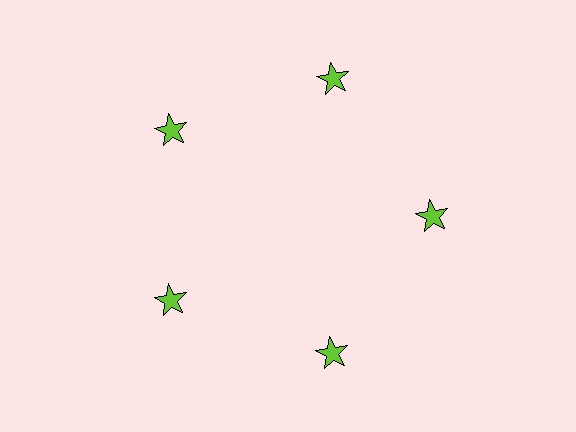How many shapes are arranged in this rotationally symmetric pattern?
There are 5 shapes, arranged in 5 groups of 1.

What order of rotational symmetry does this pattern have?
This pattern has 5-fold rotational symmetry.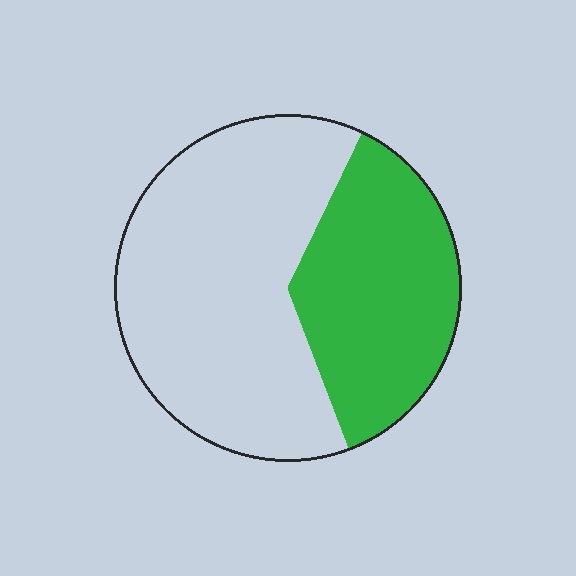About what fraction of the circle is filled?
About three eighths (3/8).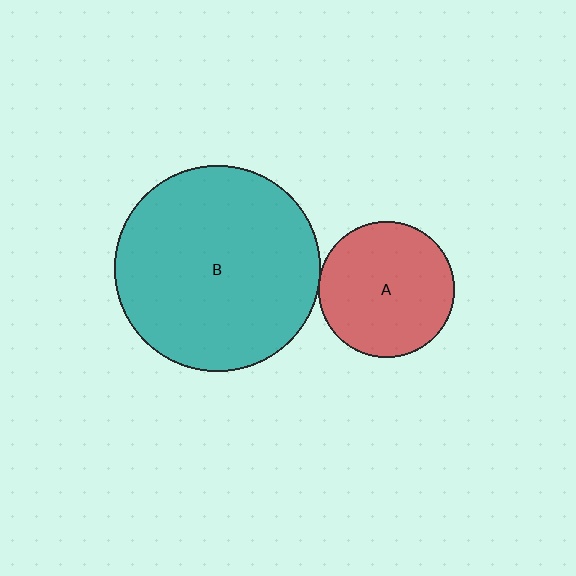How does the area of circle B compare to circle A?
Approximately 2.3 times.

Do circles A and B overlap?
Yes.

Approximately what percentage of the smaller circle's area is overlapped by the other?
Approximately 5%.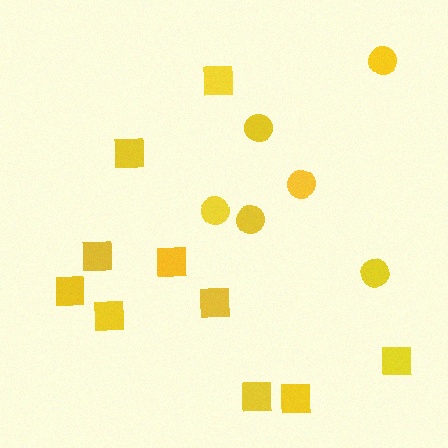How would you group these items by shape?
There are 2 groups: one group of squares (10) and one group of circles (6).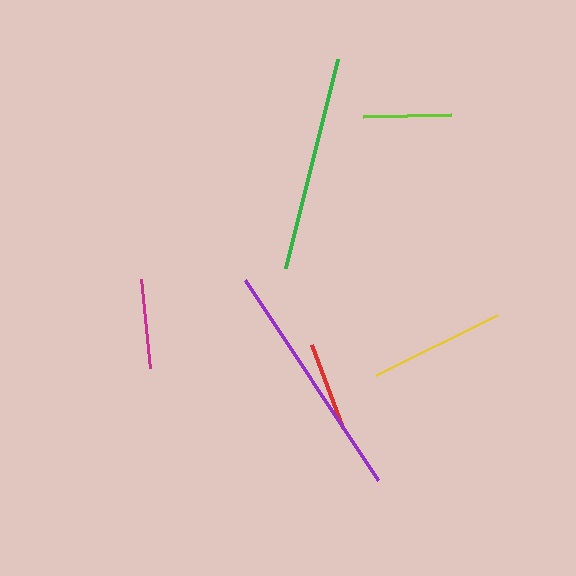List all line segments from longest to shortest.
From longest to shortest: purple, green, yellow, magenta, lime, red.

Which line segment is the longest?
The purple line is the longest at approximately 240 pixels.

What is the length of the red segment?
The red segment is approximately 88 pixels long.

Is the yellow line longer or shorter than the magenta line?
The yellow line is longer than the magenta line.